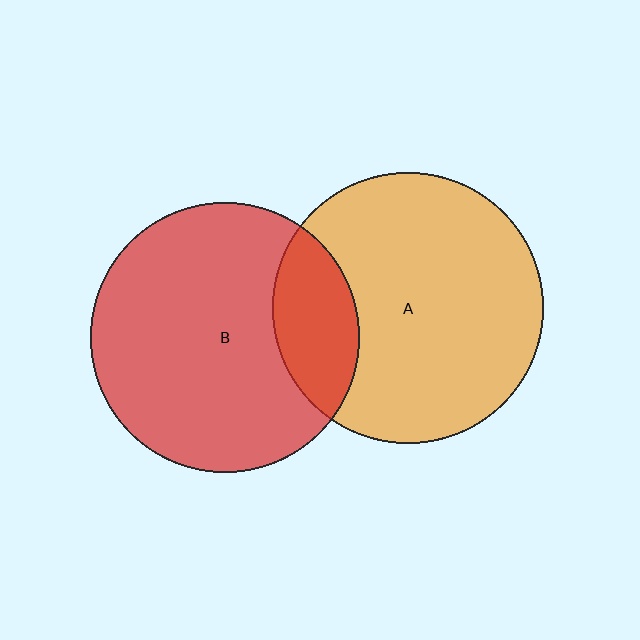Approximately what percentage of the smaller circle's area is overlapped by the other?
Approximately 20%.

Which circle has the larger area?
Circle A (orange).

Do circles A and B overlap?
Yes.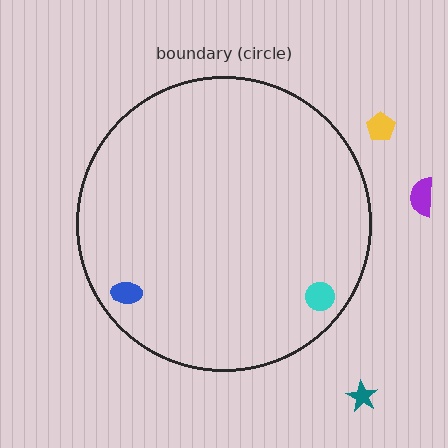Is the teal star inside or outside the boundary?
Outside.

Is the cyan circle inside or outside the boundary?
Inside.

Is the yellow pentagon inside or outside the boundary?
Outside.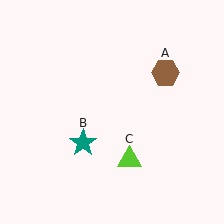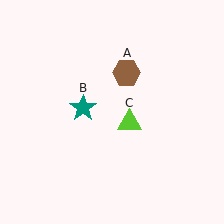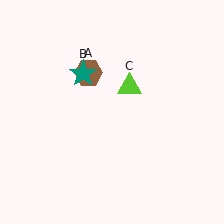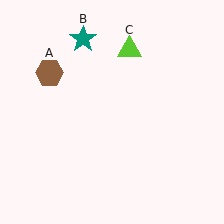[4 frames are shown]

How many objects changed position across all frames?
3 objects changed position: brown hexagon (object A), teal star (object B), lime triangle (object C).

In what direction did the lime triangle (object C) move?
The lime triangle (object C) moved up.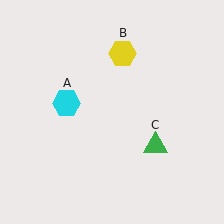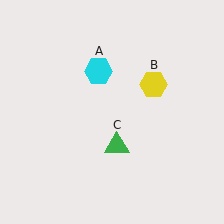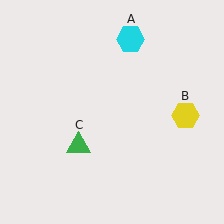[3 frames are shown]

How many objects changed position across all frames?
3 objects changed position: cyan hexagon (object A), yellow hexagon (object B), green triangle (object C).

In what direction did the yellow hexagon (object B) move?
The yellow hexagon (object B) moved down and to the right.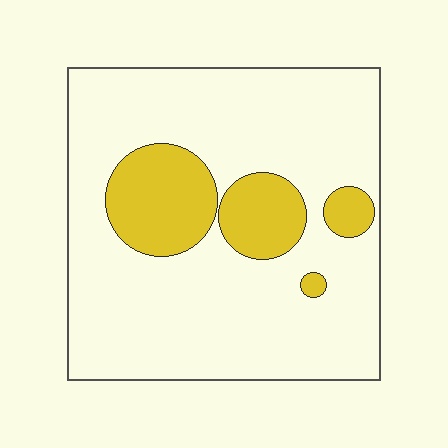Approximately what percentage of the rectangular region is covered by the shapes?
Approximately 20%.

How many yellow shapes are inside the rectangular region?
4.